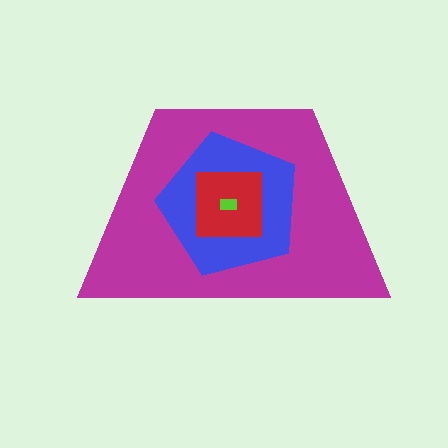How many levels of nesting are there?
4.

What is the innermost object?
The lime rectangle.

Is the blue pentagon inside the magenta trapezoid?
Yes.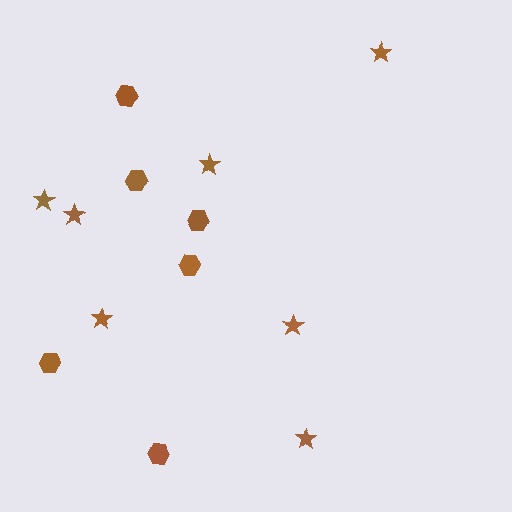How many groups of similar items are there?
There are 2 groups: one group of hexagons (6) and one group of stars (7).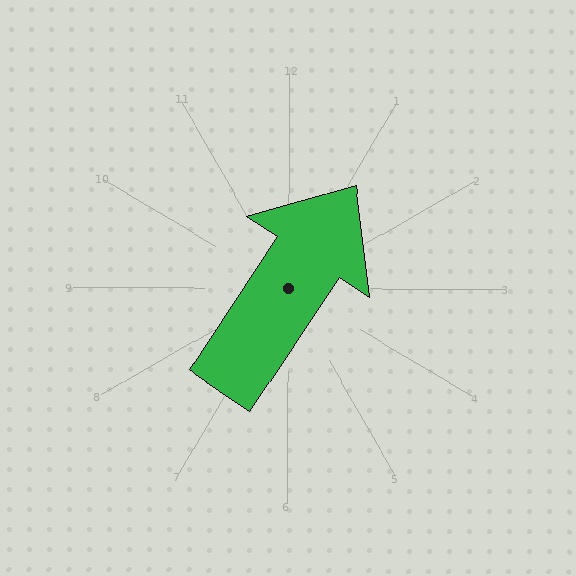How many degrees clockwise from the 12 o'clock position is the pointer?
Approximately 33 degrees.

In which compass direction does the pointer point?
Northeast.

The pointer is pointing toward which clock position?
Roughly 1 o'clock.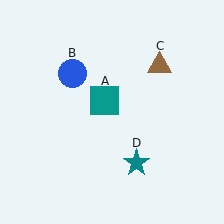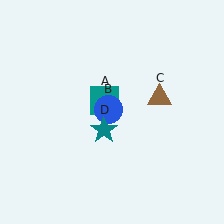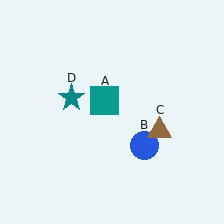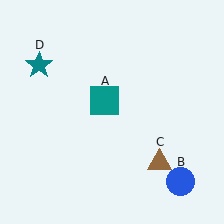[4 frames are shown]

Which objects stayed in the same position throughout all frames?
Teal square (object A) remained stationary.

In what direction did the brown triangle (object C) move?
The brown triangle (object C) moved down.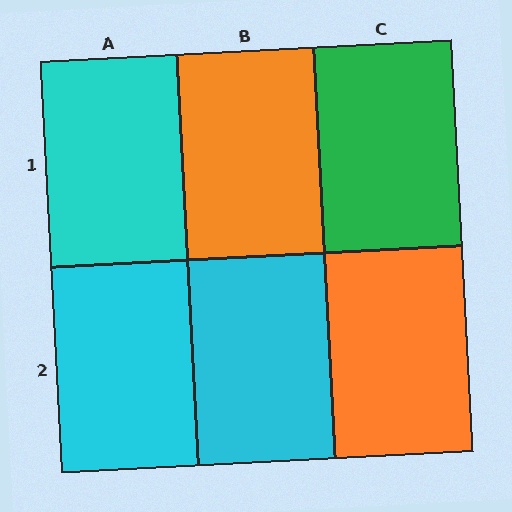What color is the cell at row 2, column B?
Cyan.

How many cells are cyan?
3 cells are cyan.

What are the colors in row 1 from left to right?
Cyan, orange, green.